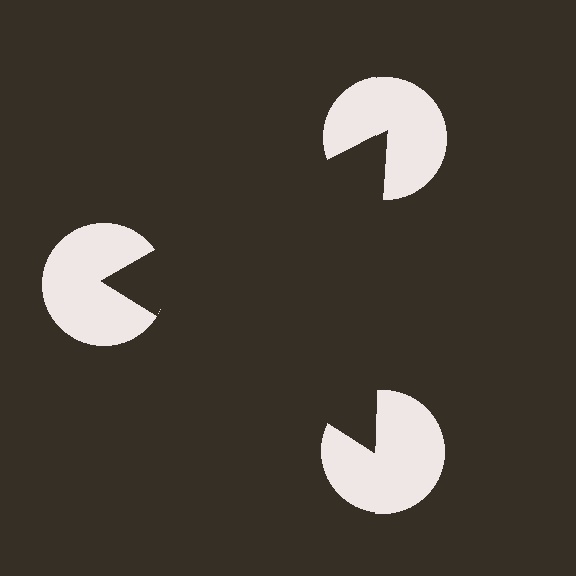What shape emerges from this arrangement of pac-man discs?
An illusory triangle — its edges are inferred from the aligned wedge cuts in the pac-man discs, not physically drawn.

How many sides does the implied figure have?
3 sides.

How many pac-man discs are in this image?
There are 3 — one at each vertex of the illusory triangle.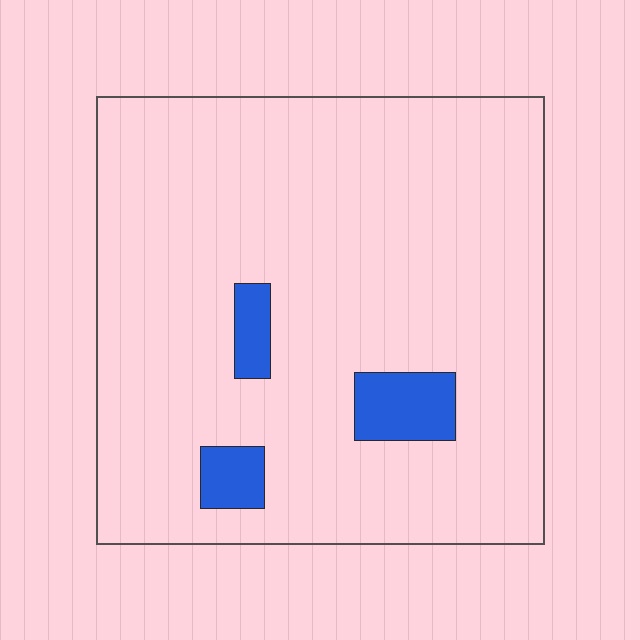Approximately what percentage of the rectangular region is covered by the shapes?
Approximately 5%.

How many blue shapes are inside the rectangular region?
3.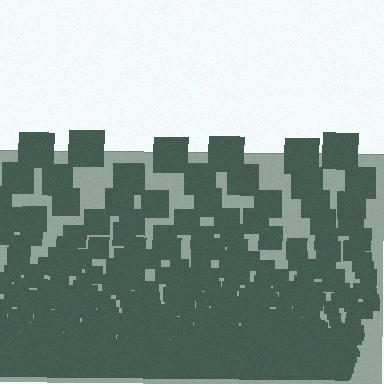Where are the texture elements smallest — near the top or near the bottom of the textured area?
Near the bottom.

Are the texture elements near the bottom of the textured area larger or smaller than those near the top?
Smaller. The gradient is inverted — elements near the bottom are smaller and denser.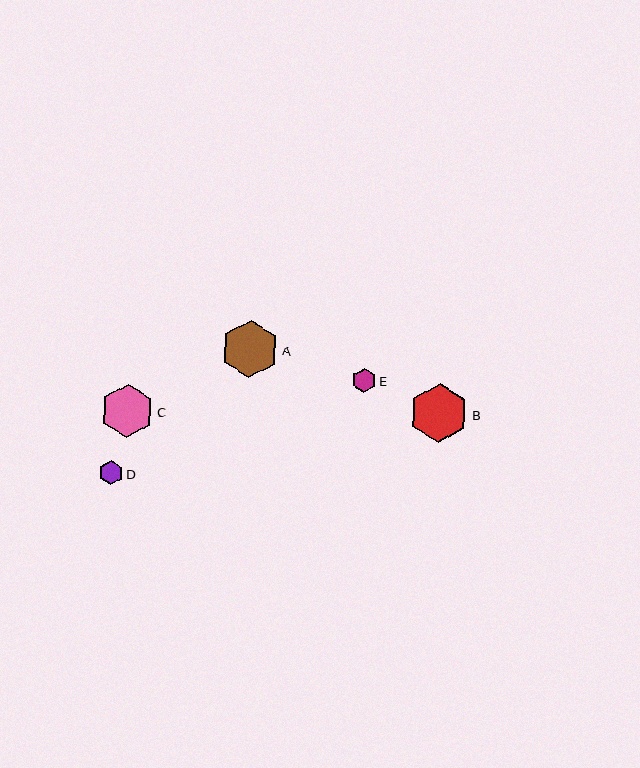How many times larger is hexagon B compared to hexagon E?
Hexagon B is approximately 2.4 times the size of hexagon E.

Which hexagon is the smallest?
Hexagon E is the smallest with a size of approximately 24 pixels.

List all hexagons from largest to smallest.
From largest to smallest: B, A, C, D, E.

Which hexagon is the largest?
Hexagon B is the largest with a size of approximately 59 pixels.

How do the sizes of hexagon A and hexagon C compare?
Hexagon A and hexagon C are approximately the same size.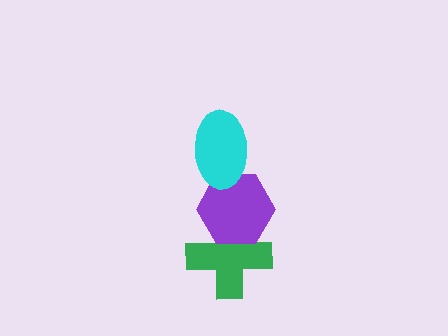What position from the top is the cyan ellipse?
The cyan ellipse is 1st from the top.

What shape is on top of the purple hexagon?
The cyan ellipse is on top of the purple hexagon.